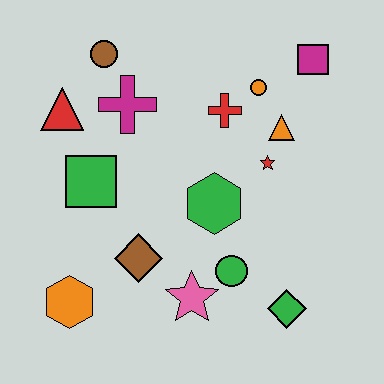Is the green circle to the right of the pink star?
Yes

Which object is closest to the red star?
The orange triangle is closest to the red star.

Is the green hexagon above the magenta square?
No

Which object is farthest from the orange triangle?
The orange hexagon is farthest from the orange triangle.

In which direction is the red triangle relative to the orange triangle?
The red triangle is to the left of the orange triangle.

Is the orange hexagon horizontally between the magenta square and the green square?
No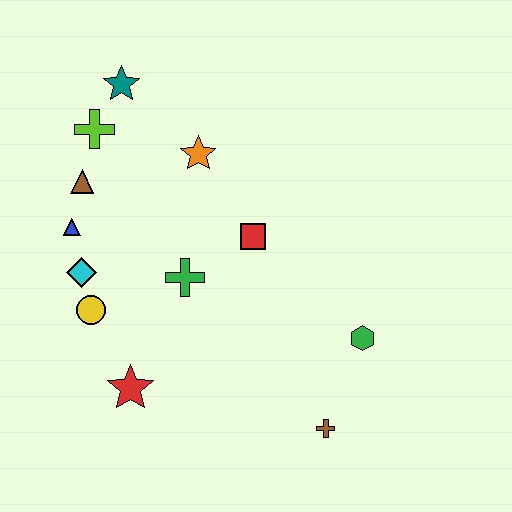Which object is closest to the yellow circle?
The cyan diamond is closest to the yellow circle.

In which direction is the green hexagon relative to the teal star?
The green hexagon is below the teal star.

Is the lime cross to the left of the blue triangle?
No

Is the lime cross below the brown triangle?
No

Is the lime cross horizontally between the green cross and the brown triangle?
Yes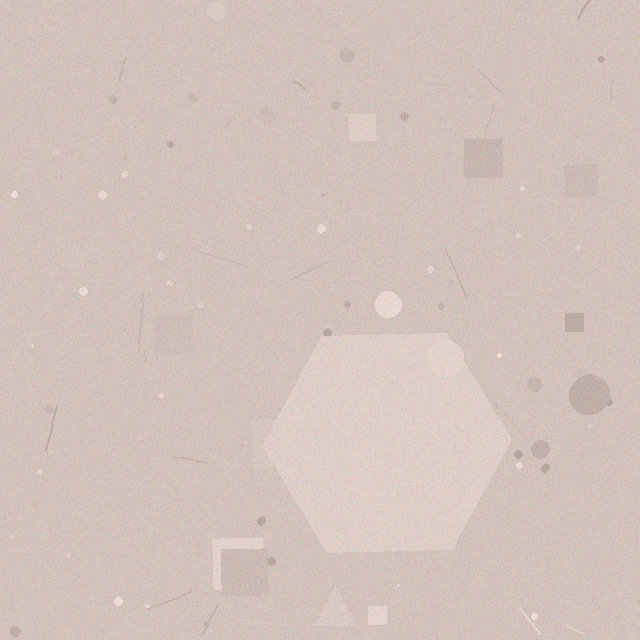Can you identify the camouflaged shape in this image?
The camouflaged shape is a hexagon.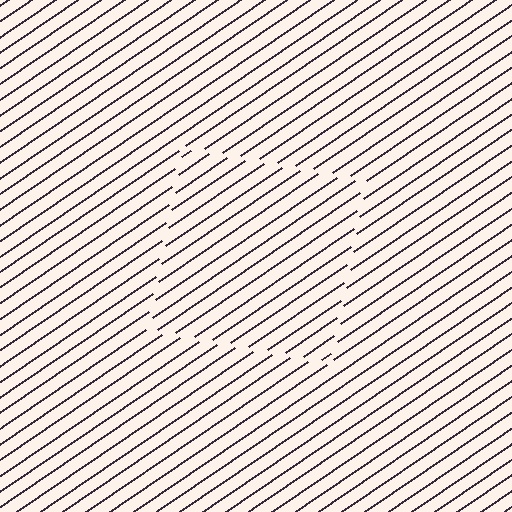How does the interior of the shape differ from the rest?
The interior of the shape contains the same grating, shifted by half a period — the contour is defined by the phase discontinuity where line-ends from the inner and outer gratings abut.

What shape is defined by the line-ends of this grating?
An illusory square. The interior of the shape contains the same grating, shifted by half a period — the contour is defined by the phase discontinuity where line-ends from the inner and outer gratings abut.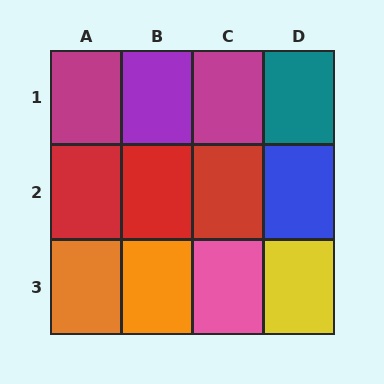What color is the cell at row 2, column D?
Blue.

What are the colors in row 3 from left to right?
Orange, orange, pink, yellow.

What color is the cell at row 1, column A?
Magenta.